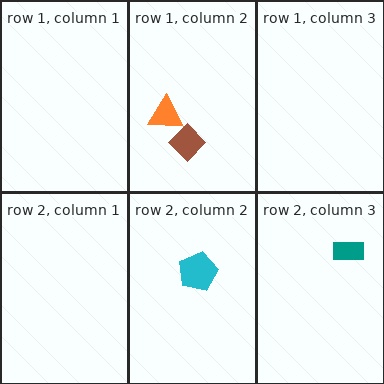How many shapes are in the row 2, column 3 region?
1.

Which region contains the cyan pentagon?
The row 2, column 2 region.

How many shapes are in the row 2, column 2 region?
1.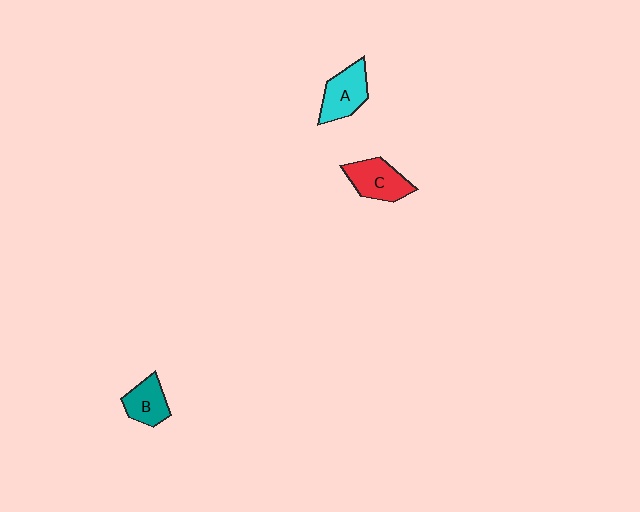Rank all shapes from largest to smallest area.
From largest to smallest: C (red), A (cyan), B (teal).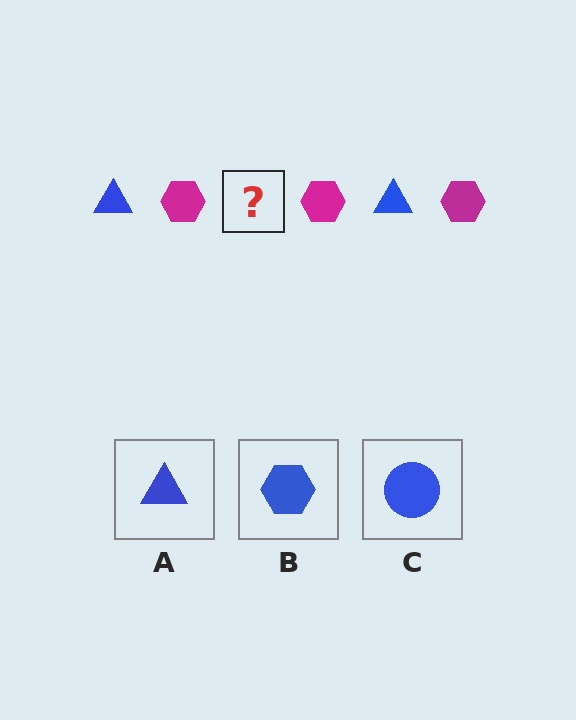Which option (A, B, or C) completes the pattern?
A.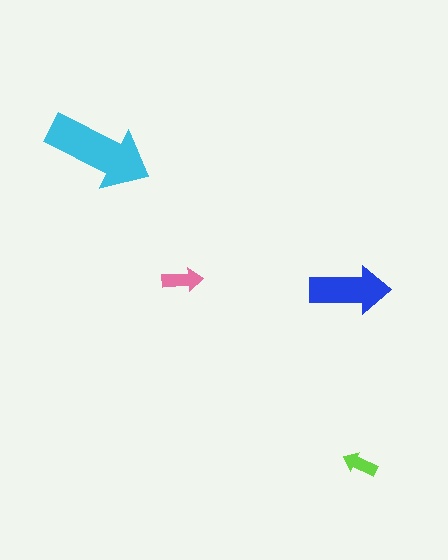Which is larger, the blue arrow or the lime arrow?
The blue one.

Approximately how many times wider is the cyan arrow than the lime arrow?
About 3 times wider.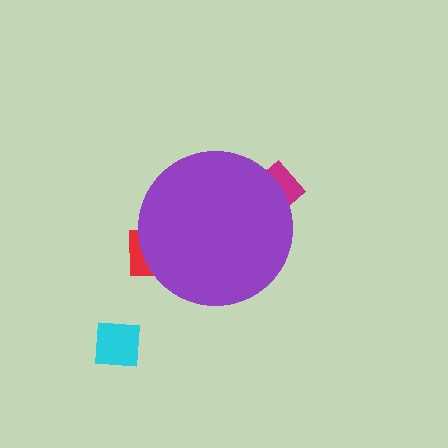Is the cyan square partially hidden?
No, the cyan square is fully visible.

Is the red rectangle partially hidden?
Yes, the red rectangle is partially hidden behind the purple circle.